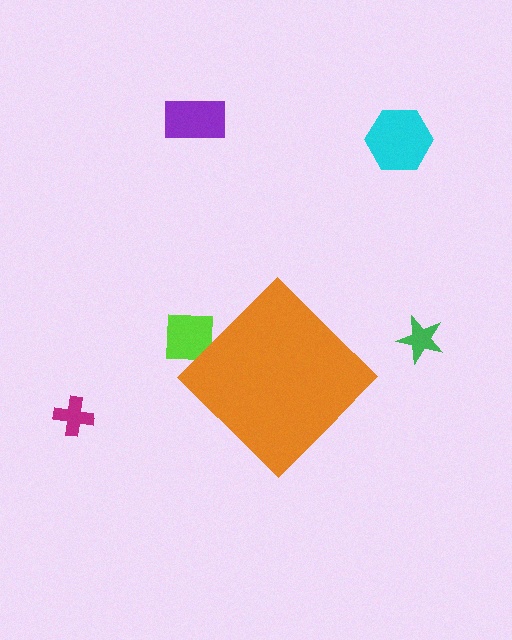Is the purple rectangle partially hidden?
No, the purple rectangle is fully visible.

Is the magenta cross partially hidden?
No, the magenta cross is fully visible.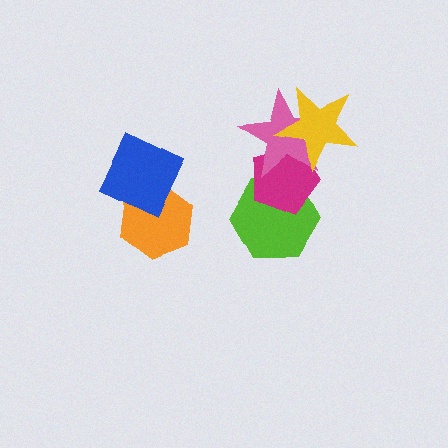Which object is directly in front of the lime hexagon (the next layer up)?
The magenta pentagon is directly in front of the lime hexagon.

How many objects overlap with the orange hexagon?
1 object overlaps with the orange hexagon.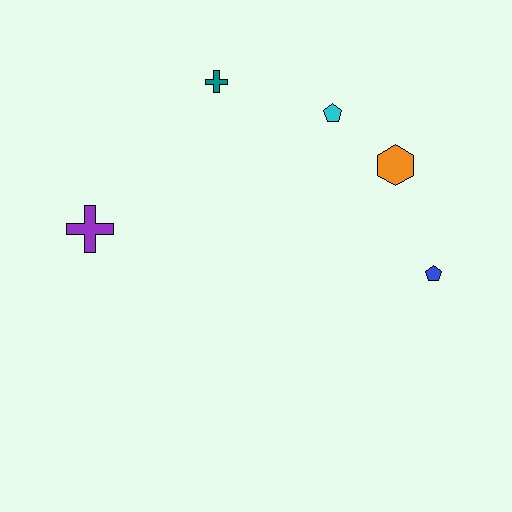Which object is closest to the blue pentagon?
The orange hexagon is closest to the blue pentagon.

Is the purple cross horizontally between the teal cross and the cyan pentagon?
No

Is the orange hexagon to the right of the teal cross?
Yes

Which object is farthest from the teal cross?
The blue pentagon is farthest from the teal cross.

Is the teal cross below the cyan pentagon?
No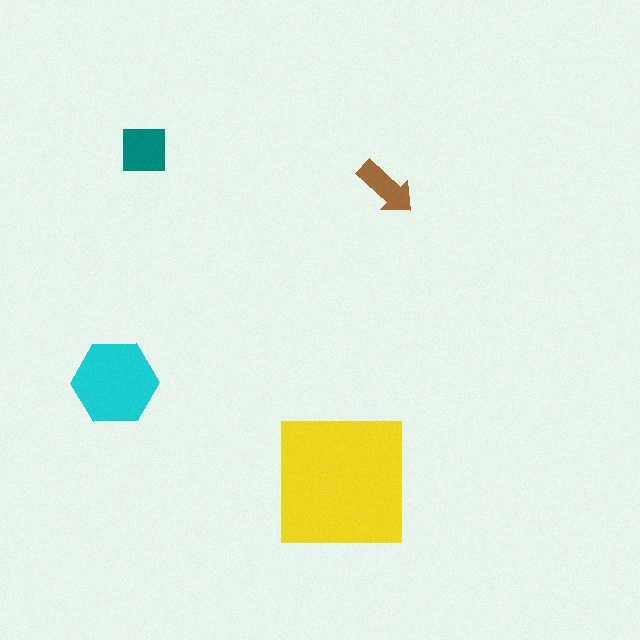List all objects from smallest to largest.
The brown arrow, the teal square, the cyan hexagon, the yellow square.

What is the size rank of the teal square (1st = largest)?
3rd.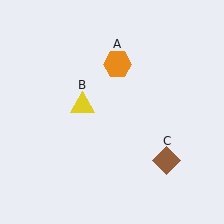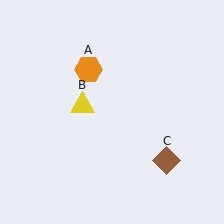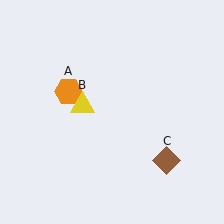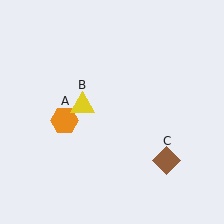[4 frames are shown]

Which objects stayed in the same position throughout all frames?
Yellow triangle (object B) and brown diamond (object C) remained stationary.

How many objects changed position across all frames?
1 object changed position: orange hexagon (object A).